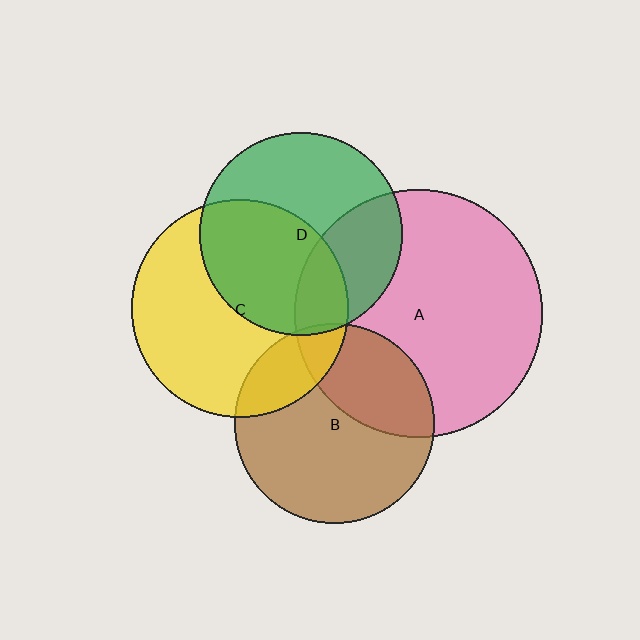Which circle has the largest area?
Circle A (pink).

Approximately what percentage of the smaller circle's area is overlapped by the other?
Approximately 35%.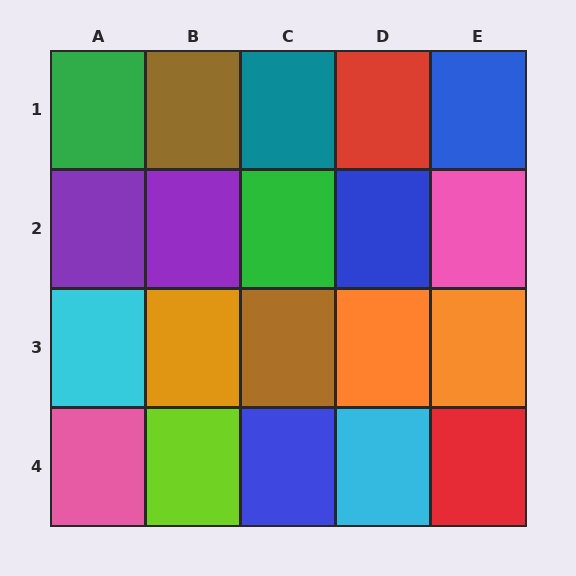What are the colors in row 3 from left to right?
Cyan, orange, brown, orange, orange.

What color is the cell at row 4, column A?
Pink.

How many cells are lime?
1 cell is lime.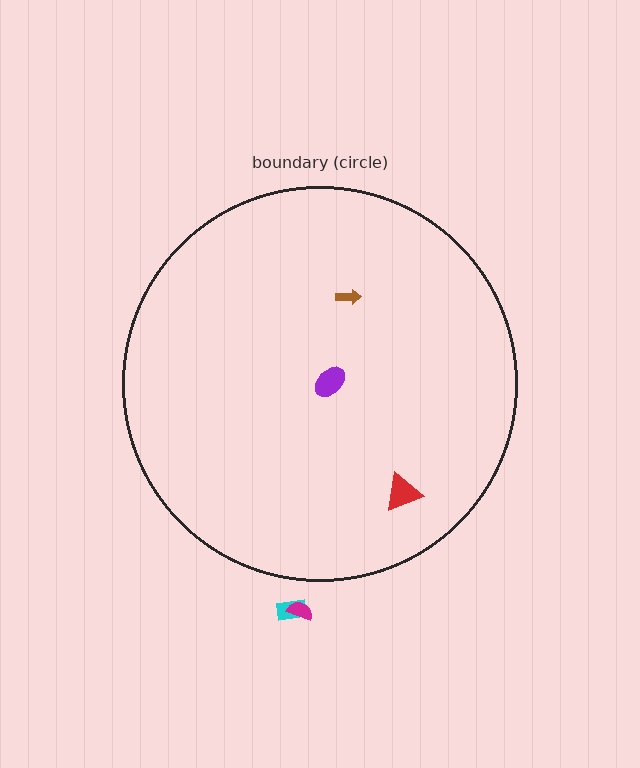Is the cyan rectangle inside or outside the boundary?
Outside.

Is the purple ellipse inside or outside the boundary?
Inside.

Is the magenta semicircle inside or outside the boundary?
Outside.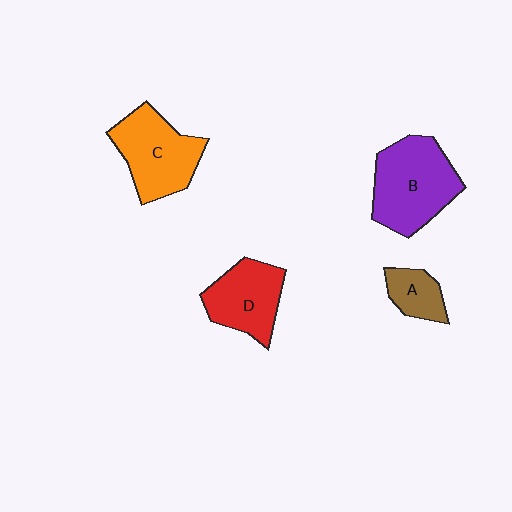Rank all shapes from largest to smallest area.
From largest to smallest: B (purple), C (orange), D (red), A (brown).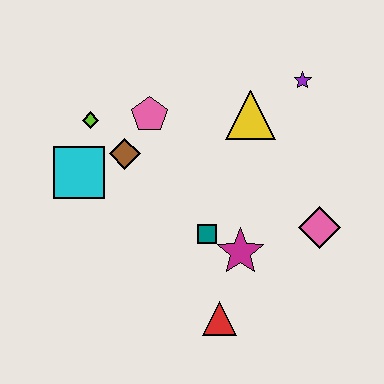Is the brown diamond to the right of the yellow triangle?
No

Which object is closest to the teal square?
The magenta star is closest to the teal square.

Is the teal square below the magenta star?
No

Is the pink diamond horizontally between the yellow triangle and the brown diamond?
No